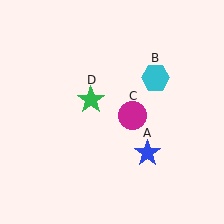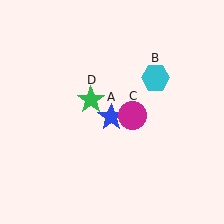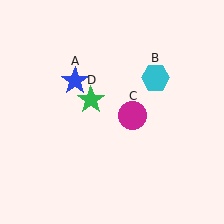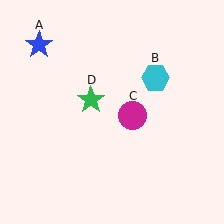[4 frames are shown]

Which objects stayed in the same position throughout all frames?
Cyan hexagon (object B) and magenta circle (object C) and green star (object D) remained stationary.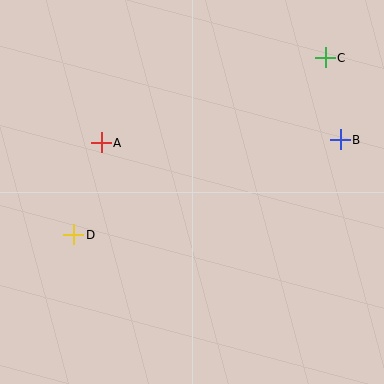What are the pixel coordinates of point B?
Point B is at (340, 140).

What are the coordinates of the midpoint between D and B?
The midpoint between D and B is at (207, 187).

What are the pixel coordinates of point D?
Point D is at (74, 235).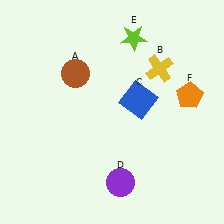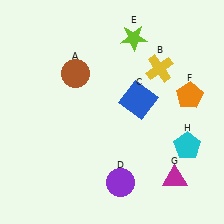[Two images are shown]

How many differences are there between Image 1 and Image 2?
There are 2 differences between the two images.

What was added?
A magenta triangle (G), a cyan pentagon (H) were added in Image 2.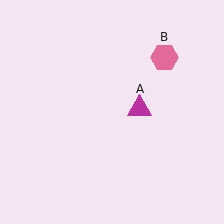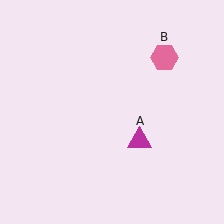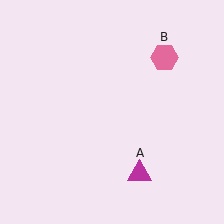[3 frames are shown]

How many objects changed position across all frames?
1 object changed position: magenta triangle (object A).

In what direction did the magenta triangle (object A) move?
The magenta triangle (object A) moved down.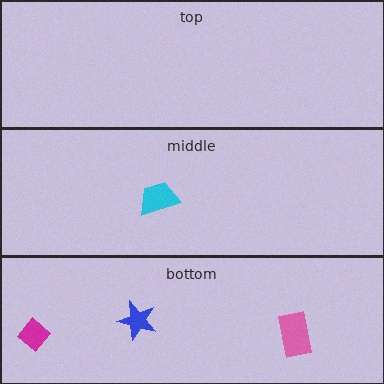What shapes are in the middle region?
The cyan trapezoid.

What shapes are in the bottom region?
The blue star, the pink rectangle, the magenta diamond.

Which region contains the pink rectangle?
The bottom region.